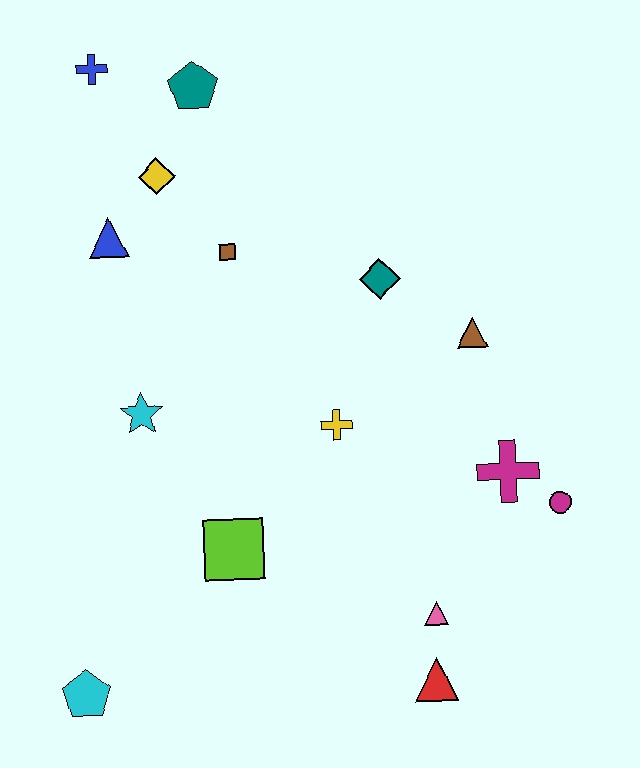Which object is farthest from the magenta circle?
The blue cross is farthest from the magenta circle.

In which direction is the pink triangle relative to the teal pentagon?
The pink triangle is below the teal pentagon.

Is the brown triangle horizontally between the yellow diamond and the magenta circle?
Yes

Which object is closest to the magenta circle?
The magenta cross is closest to the magenta circle.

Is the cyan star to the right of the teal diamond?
No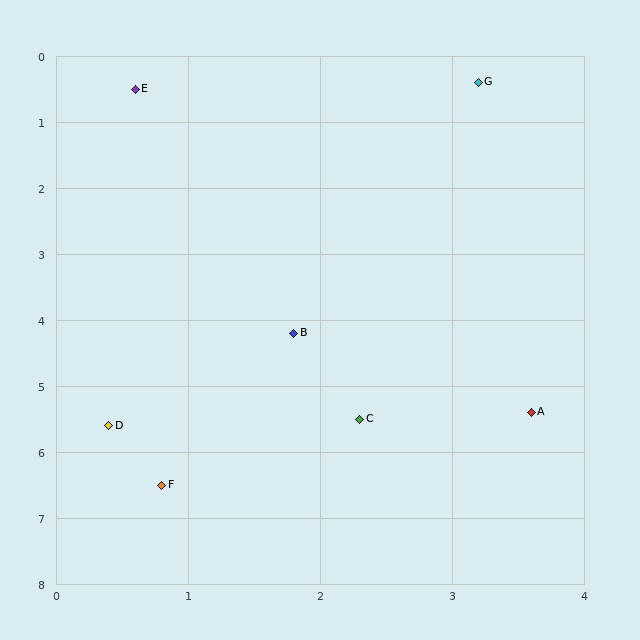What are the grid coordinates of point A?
Point A is at approximately (3.6, 5.4).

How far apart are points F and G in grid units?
Points F and G are about 6.6 grid units apart.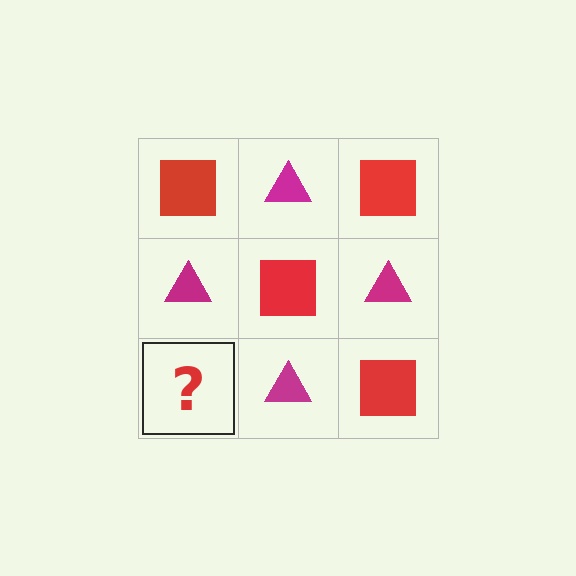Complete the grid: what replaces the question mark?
The question mark should be replaced with a red square.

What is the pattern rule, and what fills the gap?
The rule is that it alternates red square and magenta triangle in a checkerboard pattern. The gap should be filled with a red square.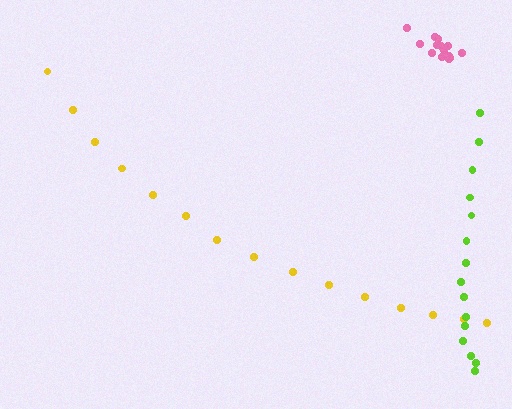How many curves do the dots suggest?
There are 3 distinct paths.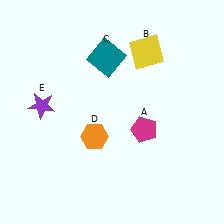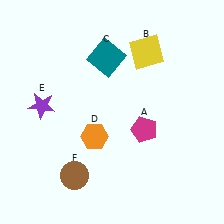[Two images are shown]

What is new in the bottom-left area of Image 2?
A brown circle (F) was added in the bottom-left area of Image 2.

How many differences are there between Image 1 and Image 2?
There is 1 difference between the two images.